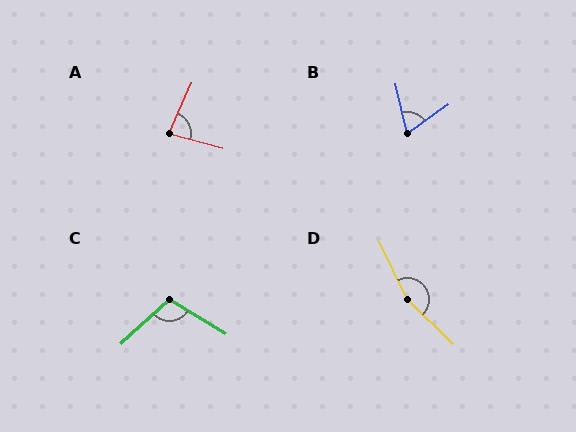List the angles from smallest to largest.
B (68°), A (80°), C (106°), D (160°).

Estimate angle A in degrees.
Approximately 80 degrees.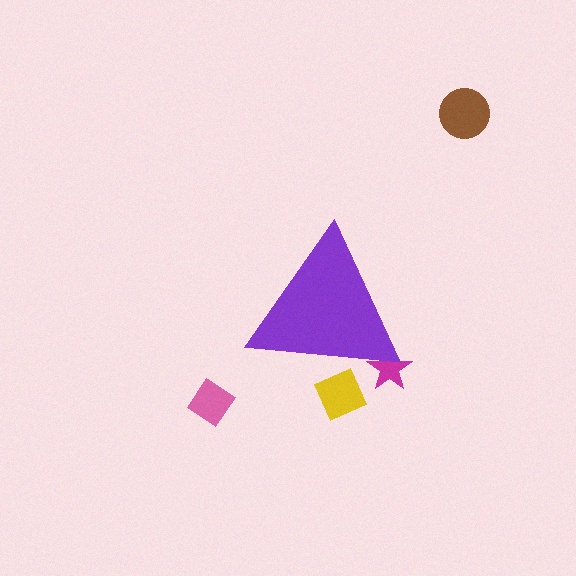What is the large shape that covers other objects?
A purple triangle.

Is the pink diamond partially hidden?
No, the pink diamond is fully visible.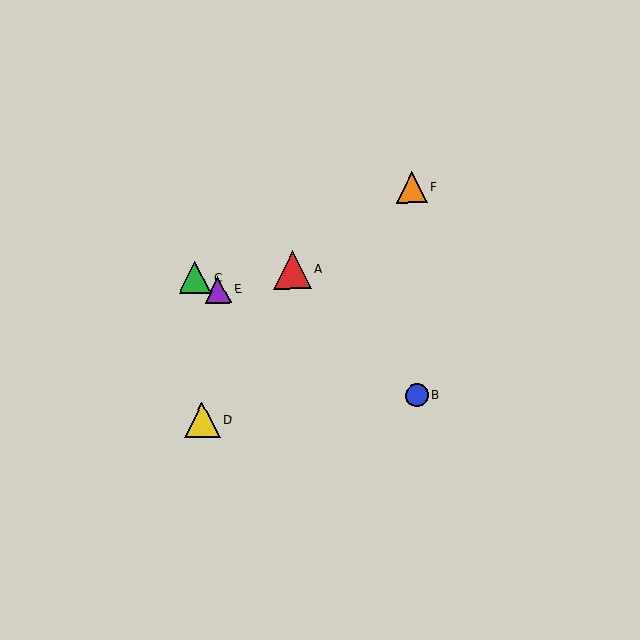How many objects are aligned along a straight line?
3 objects (B, C, E) are aligned along a straight line.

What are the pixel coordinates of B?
Object B is at (417, 395).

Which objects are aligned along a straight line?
Objects B, C, E are aligned along a straight line.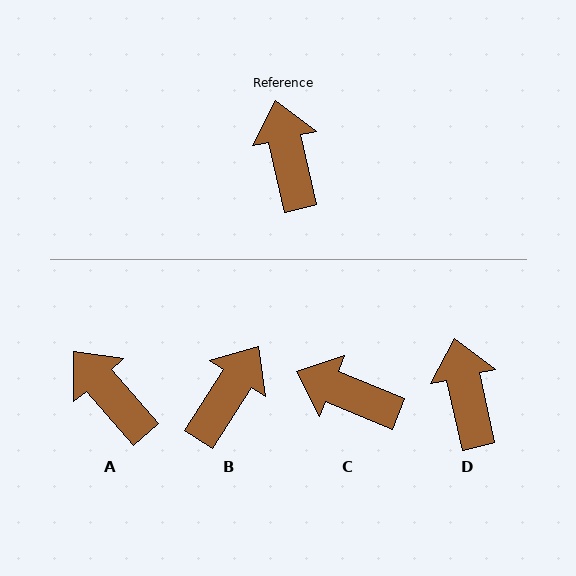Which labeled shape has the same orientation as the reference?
D.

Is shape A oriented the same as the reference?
No, it is off by about 28 degrees.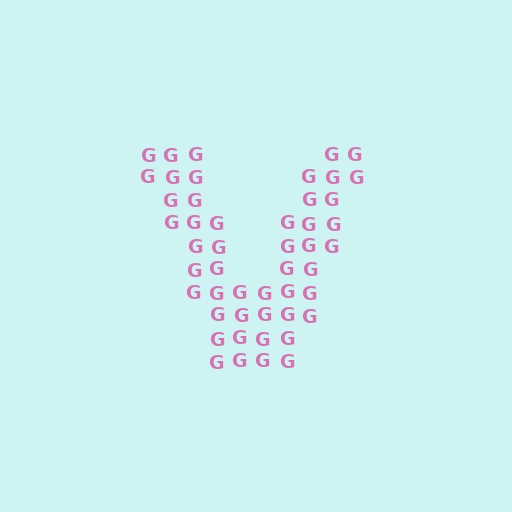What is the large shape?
The large shape is the letter V.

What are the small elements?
The small elements are letter G's.